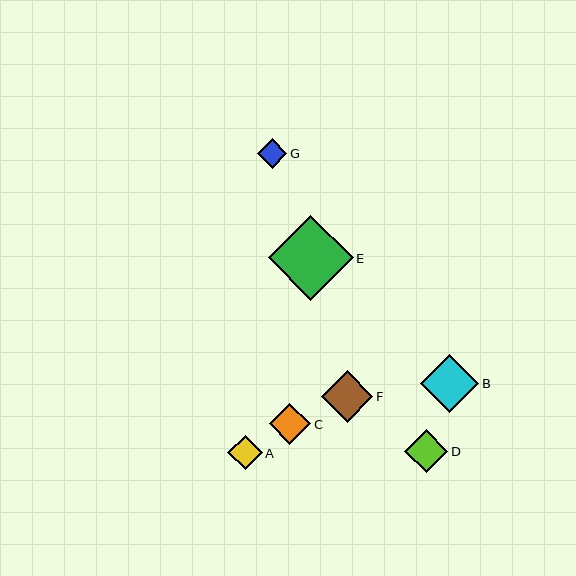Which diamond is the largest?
Diamond E is the largest with a size of approximately 85 pixels.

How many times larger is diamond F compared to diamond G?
Diamond F is approximately 1.7 times the size of diamond G.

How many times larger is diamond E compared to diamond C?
Diamond E is approximately 2.0 times the size of diamond C.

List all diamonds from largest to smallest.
From largest to smallest: E, B, F, D, C, A, G.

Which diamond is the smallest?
Diamond G is the smallest with a size of approximately 29 pixels.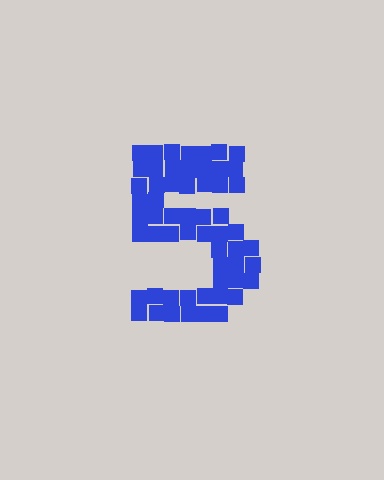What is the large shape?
The large shape is the digit 5.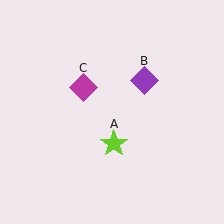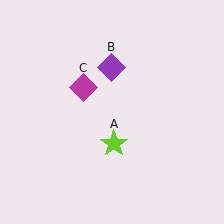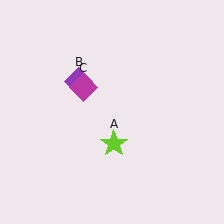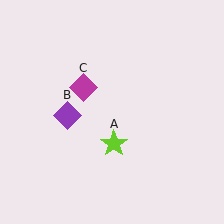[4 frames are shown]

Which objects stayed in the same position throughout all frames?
Lime star (object A) and magenta diamond (object C) remained stationary.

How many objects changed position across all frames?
1 object changed position: purple diamond (object B).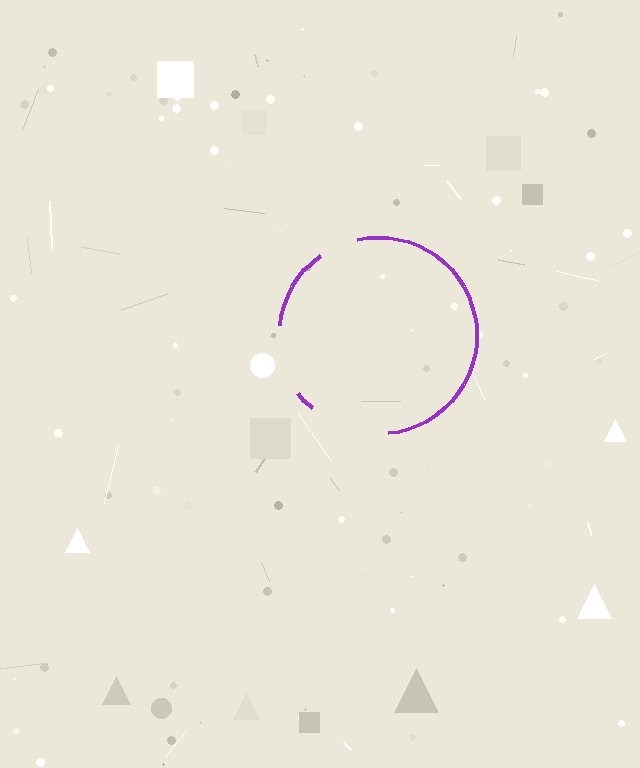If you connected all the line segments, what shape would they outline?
They would outline a circle.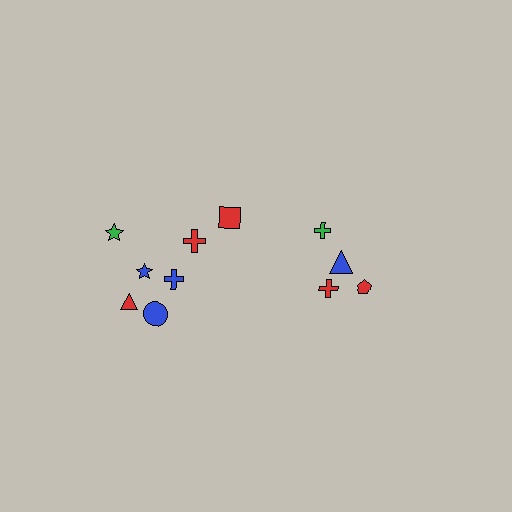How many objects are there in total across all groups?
There are 11 objects.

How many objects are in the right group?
There are 4 objects.